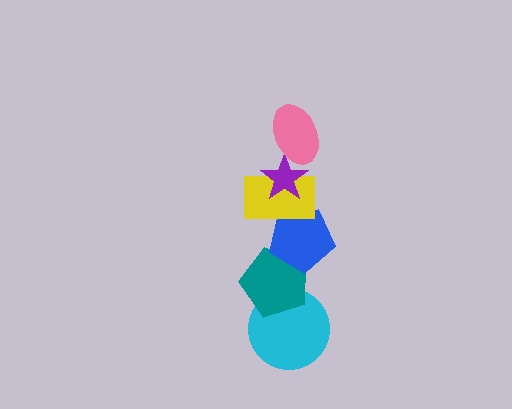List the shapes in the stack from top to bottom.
From top to bottom: the pink ellipse, the purple star, the yellow rectangle, the blue pentagon, the teal pentagon, the cyan circle.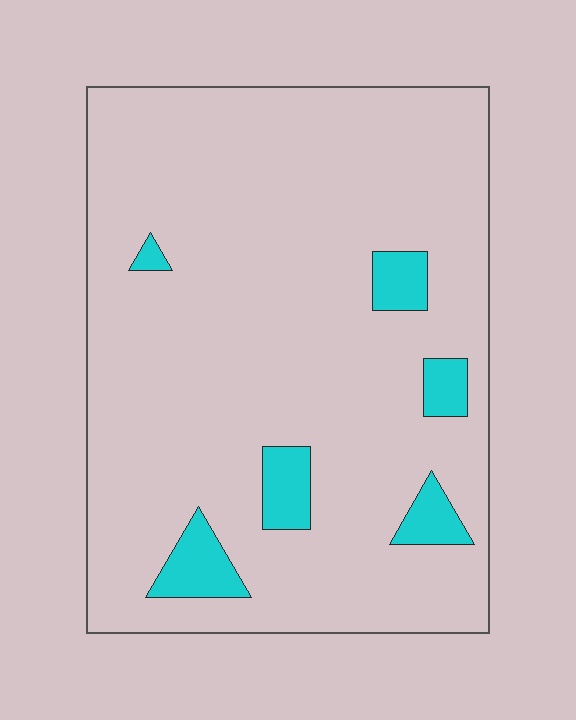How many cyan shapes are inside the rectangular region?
6.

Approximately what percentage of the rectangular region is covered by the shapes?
Approximately 10%.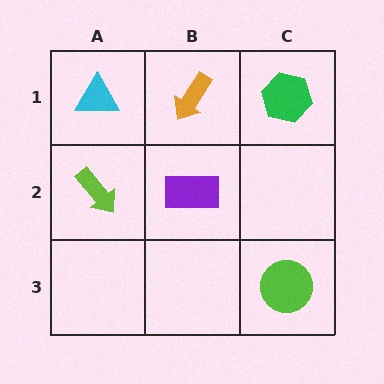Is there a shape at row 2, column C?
No, that cell is empty.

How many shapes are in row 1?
3 shapes.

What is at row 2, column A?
A lime arrow.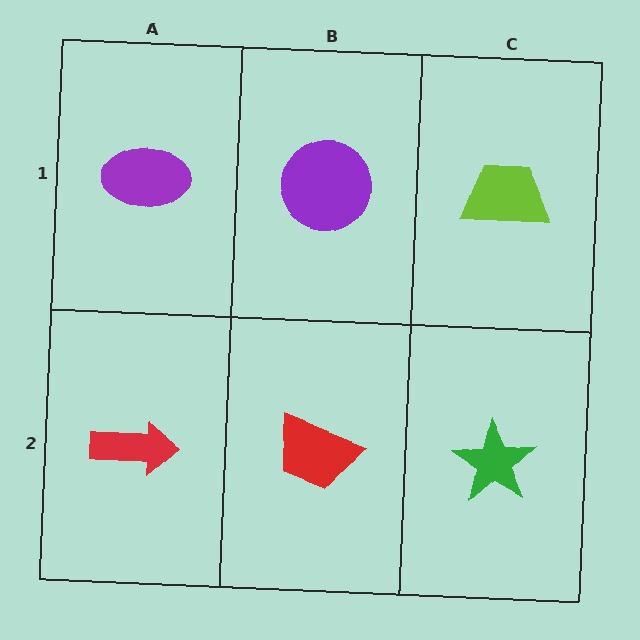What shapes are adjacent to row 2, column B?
A purple circle (row 1, column B), a red arrow (row 2, column A), a green star (row 2, column C).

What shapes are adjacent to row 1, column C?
A green star (row 2, column C), a purple circle (row 1, column B).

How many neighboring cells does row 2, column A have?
2.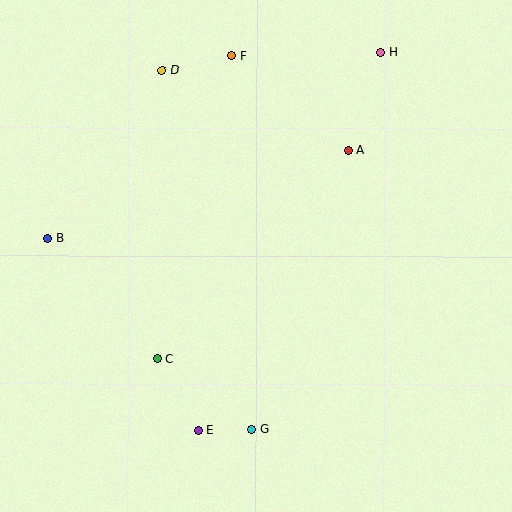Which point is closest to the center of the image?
Point A at (349, 151) is closest to the center.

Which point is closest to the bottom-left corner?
Point E is closest to the bottom-left corner.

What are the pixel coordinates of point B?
Point B is at (48, 239).